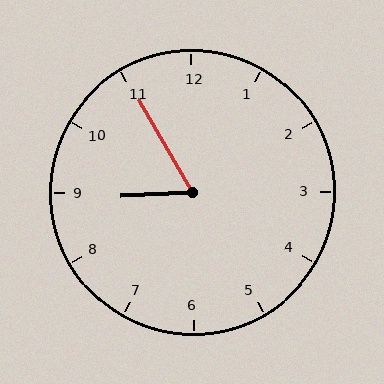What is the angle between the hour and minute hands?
Approximately 62 degrees.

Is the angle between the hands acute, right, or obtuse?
It is acute.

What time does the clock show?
8:55.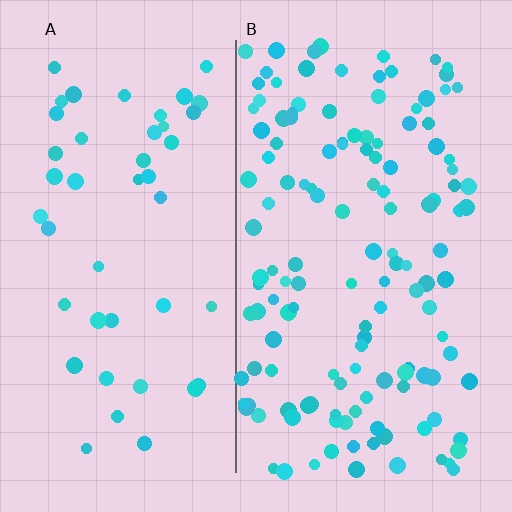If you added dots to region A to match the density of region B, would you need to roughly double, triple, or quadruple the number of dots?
Approximately triple.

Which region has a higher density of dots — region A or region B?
B (the right).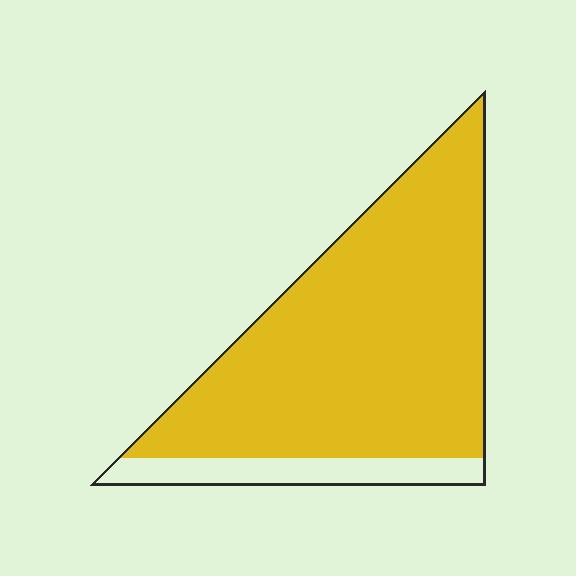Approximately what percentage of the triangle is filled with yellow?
Approximately 85%.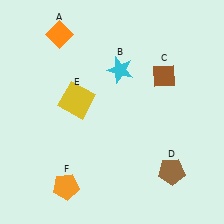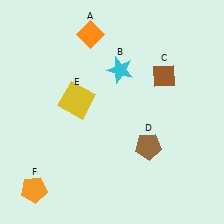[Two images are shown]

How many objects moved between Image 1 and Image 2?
3 objects moved between the two images.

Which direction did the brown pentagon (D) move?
The brown pentagon (D) moved up.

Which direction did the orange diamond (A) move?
The orange diamond (A) moved right.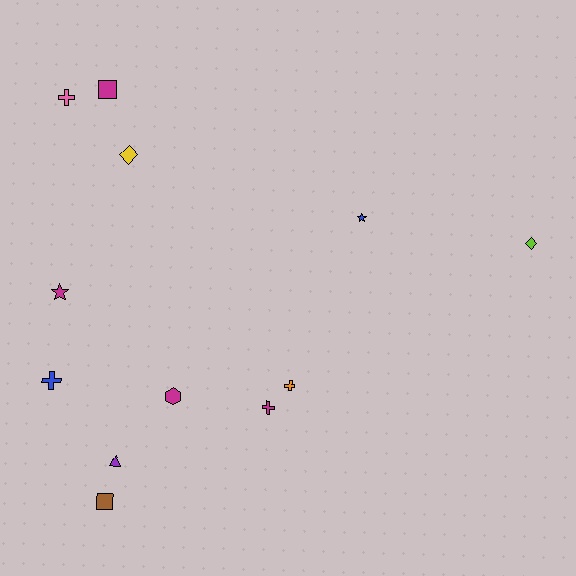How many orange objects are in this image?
There is 1 orange object.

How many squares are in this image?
There are 2 squares.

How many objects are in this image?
There are 12 objects.